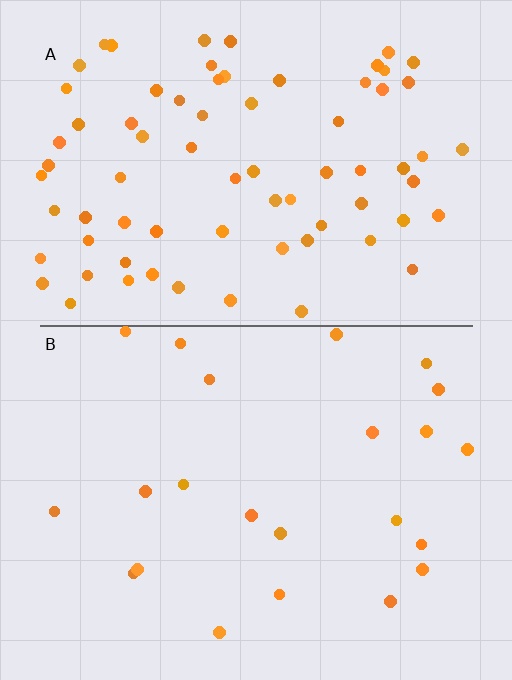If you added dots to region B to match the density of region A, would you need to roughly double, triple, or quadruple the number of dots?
Approximately triple.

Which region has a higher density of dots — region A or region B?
A (the top).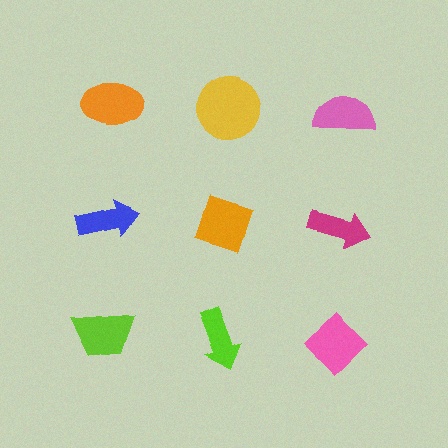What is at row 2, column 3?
A magenta arrow.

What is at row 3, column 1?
A lime trapezoid.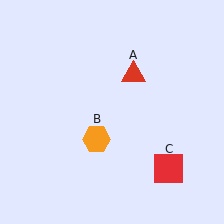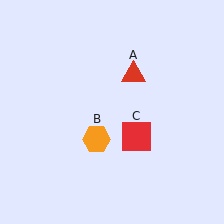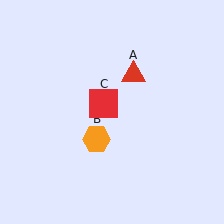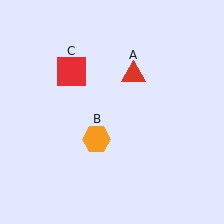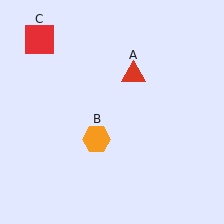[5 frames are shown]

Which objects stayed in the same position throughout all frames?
Red triangle (object A) and orange hexagon (object B) remained stationary.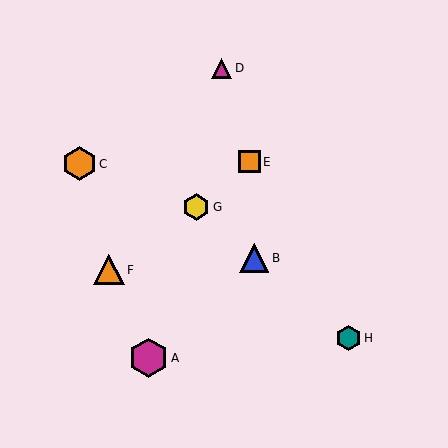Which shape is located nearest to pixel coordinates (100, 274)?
The orange triangle (labeled F) at (109, 270) is nearest to that location.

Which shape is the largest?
The magenta hexagon (labeled A) is the largest.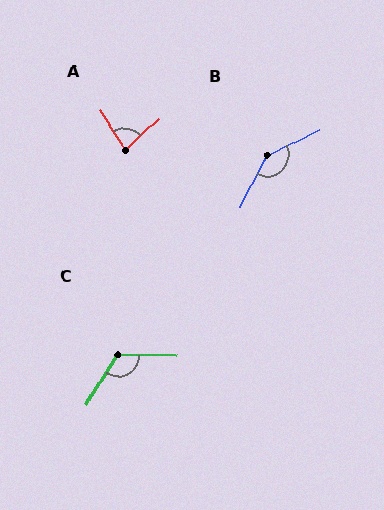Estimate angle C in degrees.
Approximately 124 degrees.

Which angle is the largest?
B, at approximately 143 degrees.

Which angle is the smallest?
A, at approximately 79 degrees.